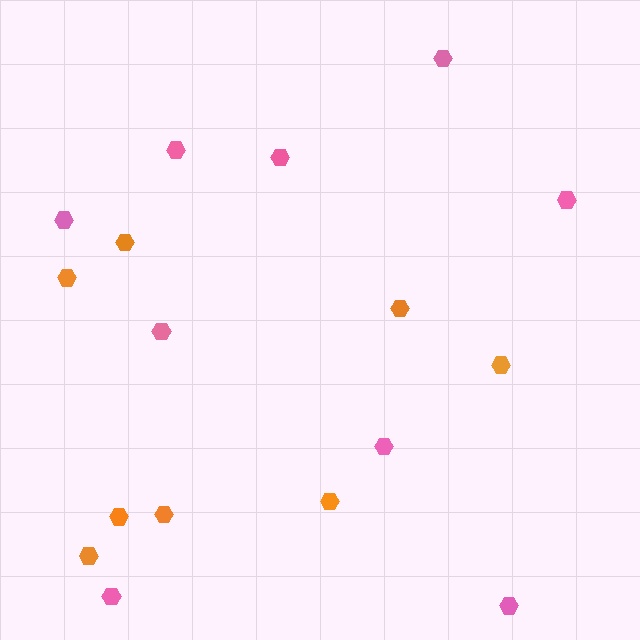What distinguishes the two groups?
There are 2 groups: one group of pink hexagons (9) and one group of orange hexagons (8).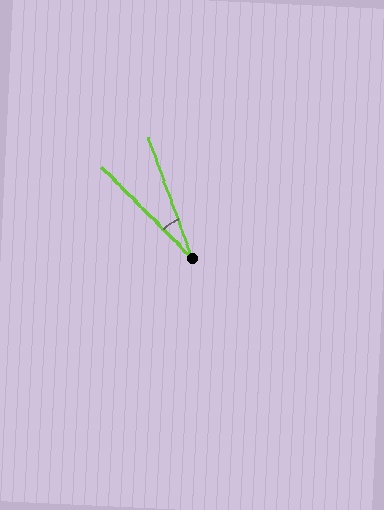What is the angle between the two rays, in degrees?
Approximately 25 degrees.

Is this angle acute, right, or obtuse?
It is acute.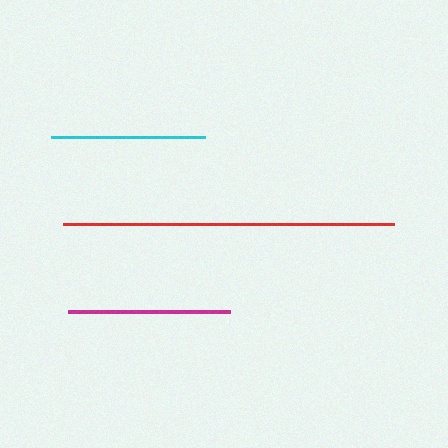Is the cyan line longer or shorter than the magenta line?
The magenta line is longer than the cyan line.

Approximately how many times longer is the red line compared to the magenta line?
The red line is approximately 2.0 times the length of the magenta line.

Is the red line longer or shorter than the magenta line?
The red line is longer than the magenta line.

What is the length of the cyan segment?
The cyan segment is approximately 154 pixels long.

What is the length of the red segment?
The red segment is approximately 331 pixels long.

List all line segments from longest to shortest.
From longest to shortest: red, magenta, cyan.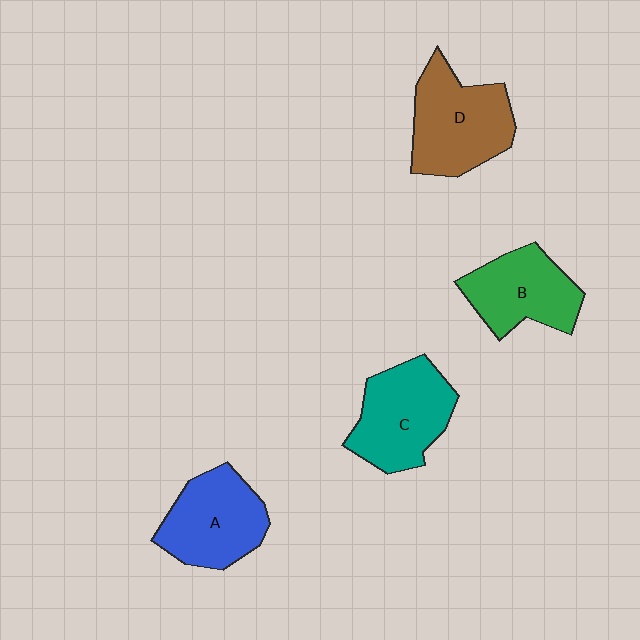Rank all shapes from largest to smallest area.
From largest to smallest: D (brown), C (teal), A (blue), B (green).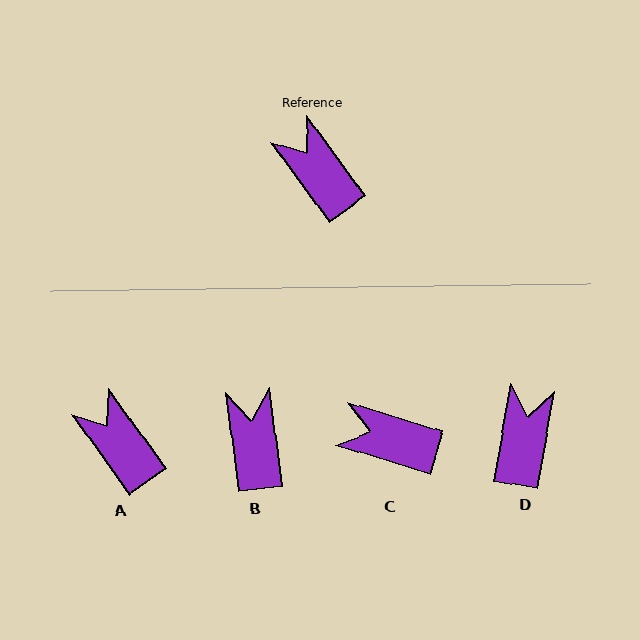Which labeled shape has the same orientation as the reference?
A.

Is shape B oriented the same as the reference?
No, it is off by about 29 degrees.